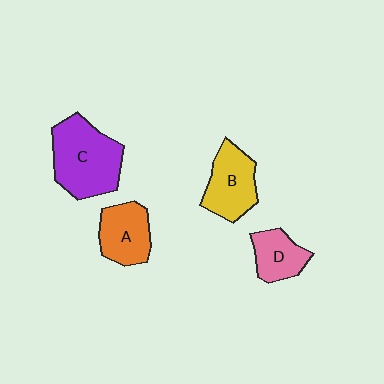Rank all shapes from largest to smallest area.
From largest to smallest: C (purple), B (yellow), A (orange), D (pink).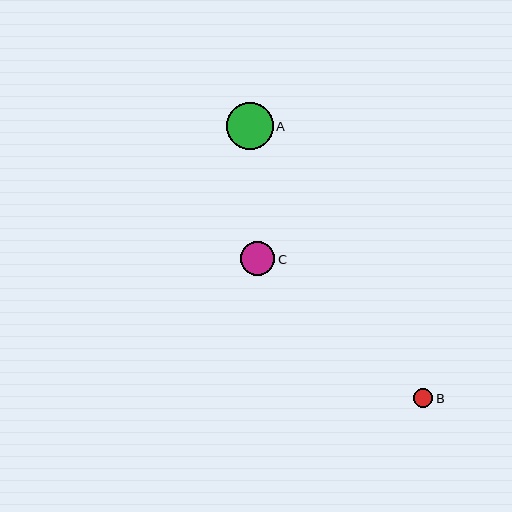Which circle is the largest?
Circle A is the largest with a size of approximately 47 pixels.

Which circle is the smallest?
Circle B is the smallest with a size of approximately 19 pixels.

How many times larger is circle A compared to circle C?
Circle A is approximately 1.4 times the size of circle C.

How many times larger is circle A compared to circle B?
Circle A is approximately 2.4 times the size of circle B.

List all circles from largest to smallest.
From largest to smallest: A, C, B.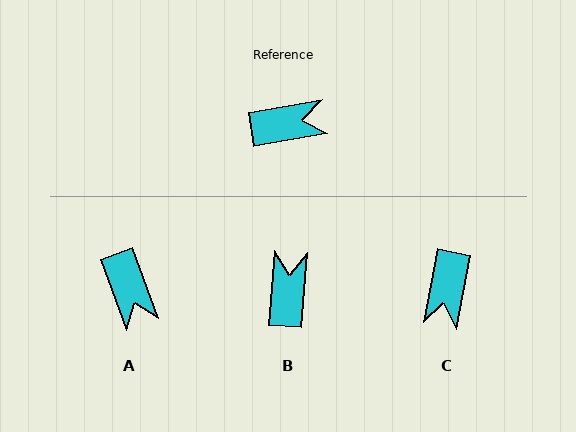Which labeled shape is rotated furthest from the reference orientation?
C, about 111 degrees away.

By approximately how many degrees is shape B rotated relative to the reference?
Approximately 75 degrees counter-clockwise.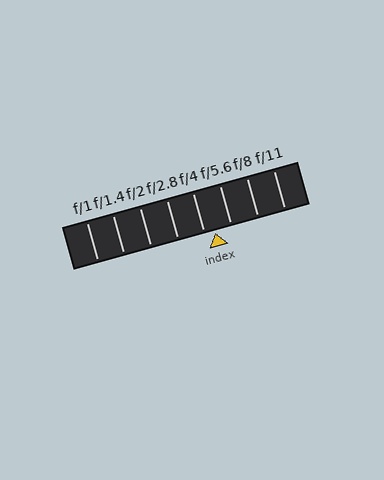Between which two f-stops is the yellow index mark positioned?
The index mark is between f/4 and f/5.6.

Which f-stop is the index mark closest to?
The index mark is closest to f/4.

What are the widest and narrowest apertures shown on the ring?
The widest aperture shown is f/1 and the narrowest is f/11.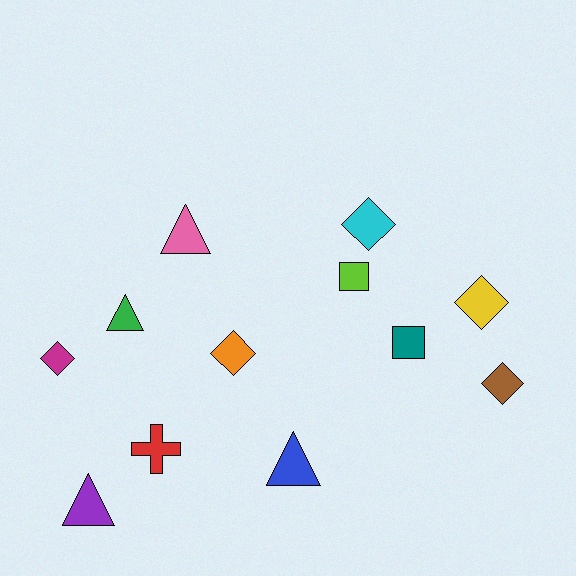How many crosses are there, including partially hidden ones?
There is 1 cross.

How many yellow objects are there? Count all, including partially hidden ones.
There is 1 yellow object.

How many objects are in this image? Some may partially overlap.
There are 12 objects.